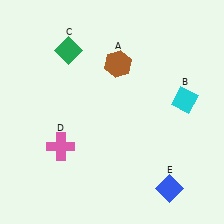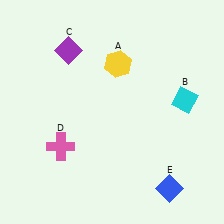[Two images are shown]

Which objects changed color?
A changed from brown to yellow. C changed from green to purple.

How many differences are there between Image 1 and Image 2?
There are 2 differences between the two images.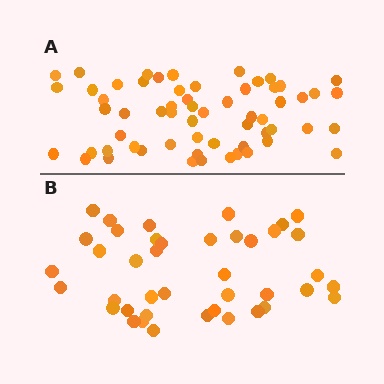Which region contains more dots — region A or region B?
Region A (the top region) has more dots.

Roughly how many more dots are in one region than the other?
Region A has approximately 20 more dots than region B.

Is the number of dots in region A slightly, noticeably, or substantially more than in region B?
Region A has substantially more. The ratio is roughly 1.5 to 1.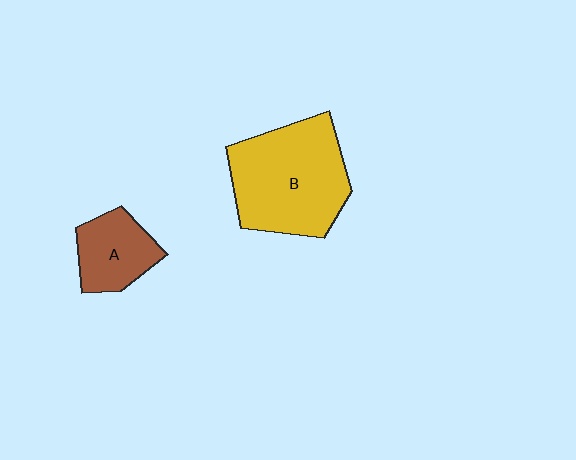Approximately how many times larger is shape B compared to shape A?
Approximately 2.2 times.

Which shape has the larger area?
Shape B (yellow).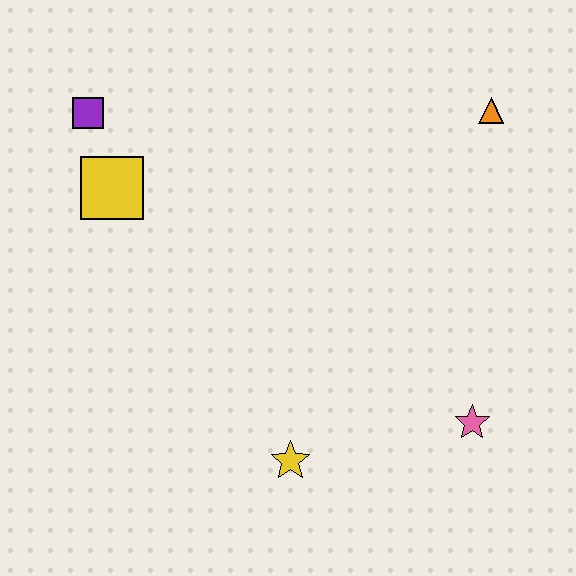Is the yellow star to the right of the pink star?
No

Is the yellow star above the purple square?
No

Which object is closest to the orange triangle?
The pink star is closest to the orange triangle.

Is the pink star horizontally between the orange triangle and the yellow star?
Yes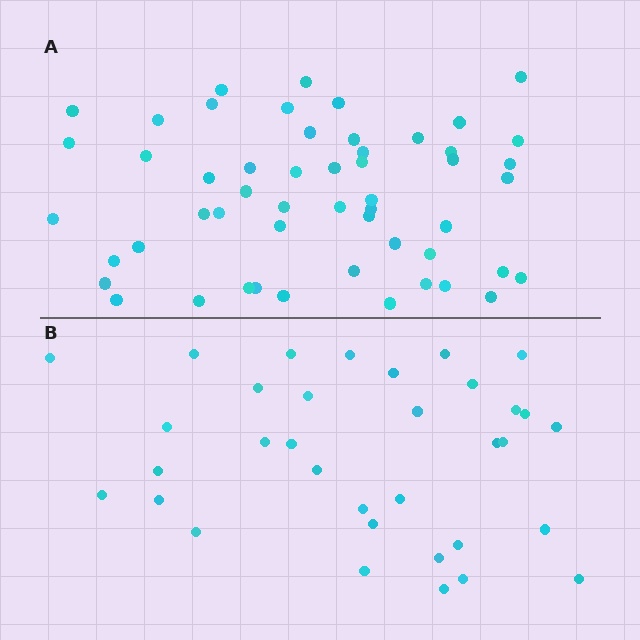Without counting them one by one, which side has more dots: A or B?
Region A (the top region) has more dots.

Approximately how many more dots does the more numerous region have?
Region A has approximately 20 more dots than region B.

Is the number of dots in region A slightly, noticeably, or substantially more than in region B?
Region A has substantially more. The ratio is roughly 1.6 to 1.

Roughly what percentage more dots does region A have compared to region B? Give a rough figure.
About 55% more.